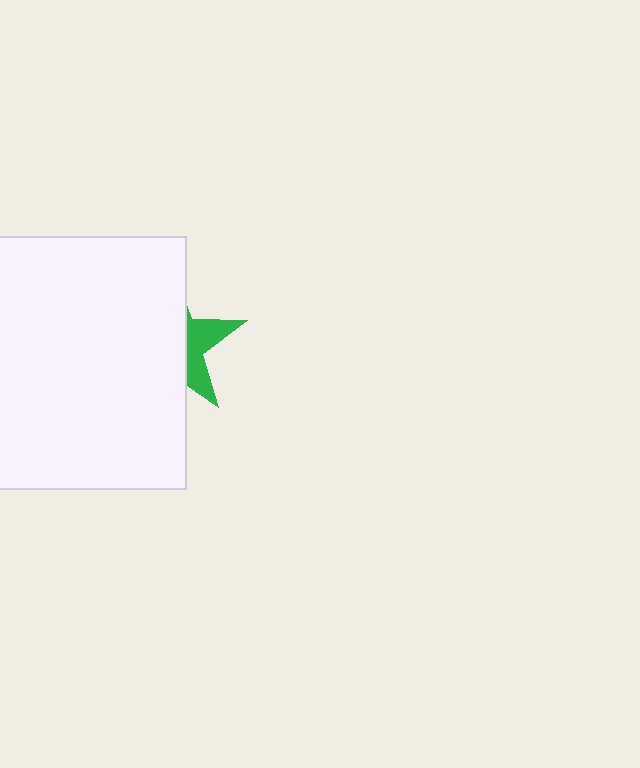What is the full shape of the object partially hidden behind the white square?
The partially hidden object is a green star.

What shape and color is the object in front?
The object in front is a white square.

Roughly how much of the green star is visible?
A small part of it is visible (roughly 31%).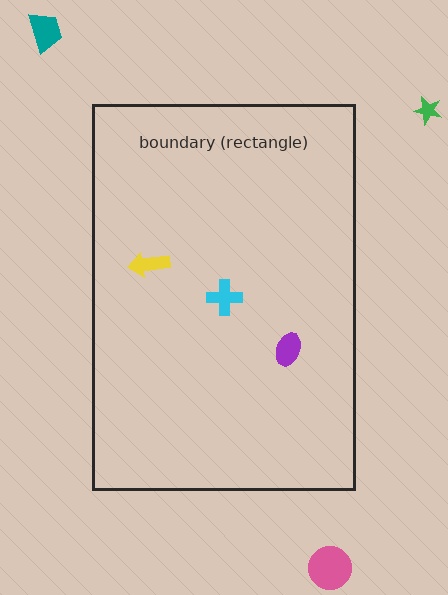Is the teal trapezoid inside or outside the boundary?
Outside.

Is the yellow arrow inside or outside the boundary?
Inside.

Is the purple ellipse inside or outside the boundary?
Inside.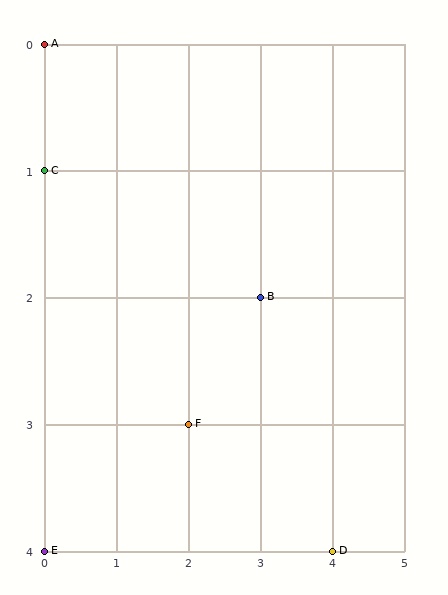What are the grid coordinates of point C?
Point C is at grid coordinates (0, 1).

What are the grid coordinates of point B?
Point B is at grid coordinates (3, 2).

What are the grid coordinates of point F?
Point F is at grid coordinates (2, 3).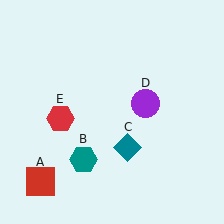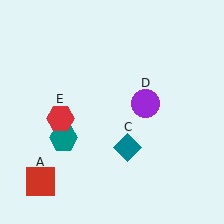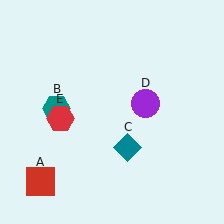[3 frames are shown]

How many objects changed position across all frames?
1 object changed position: teal hexagon (object B).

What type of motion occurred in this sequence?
The teal hexagon (object B) rotated clockwise around the center of the scene.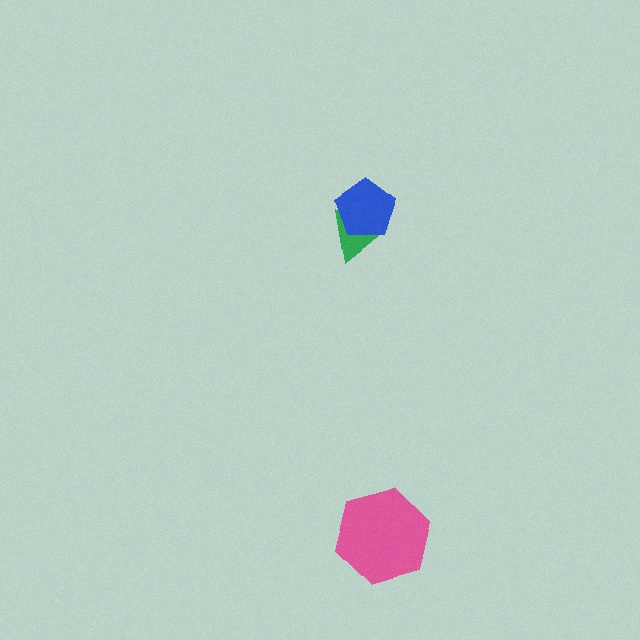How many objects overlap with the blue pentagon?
1 object overlaps with the blue pentagon.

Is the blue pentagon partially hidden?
No, no other shape covers it.